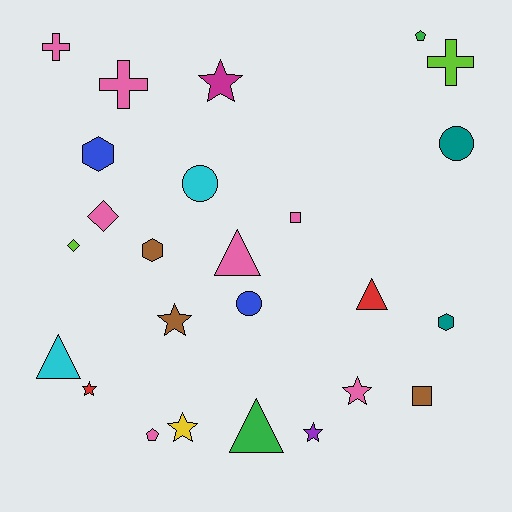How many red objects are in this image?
There are 2 red objects.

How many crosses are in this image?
There are 3 crosses.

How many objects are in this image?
There are 25 objects.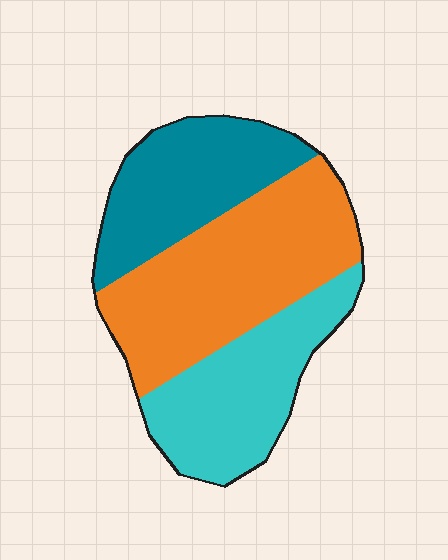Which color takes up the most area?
Orange, at roughly 45%.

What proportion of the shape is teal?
Teal covers 27% of the shape.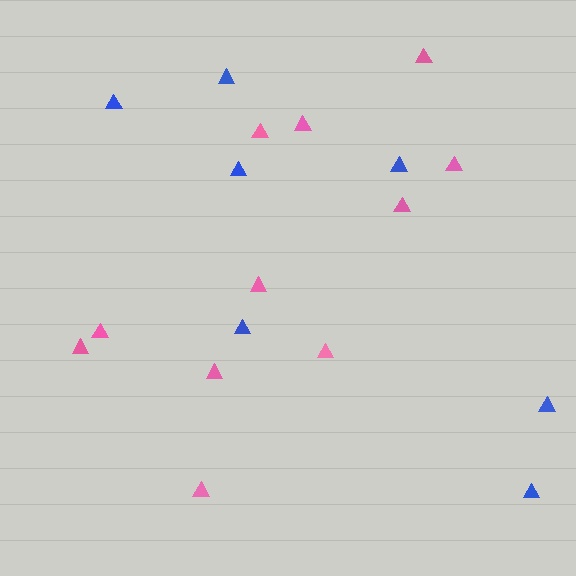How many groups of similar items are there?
There are 2 groups: one group of blue triangles (7) and one group of pink triangles (11).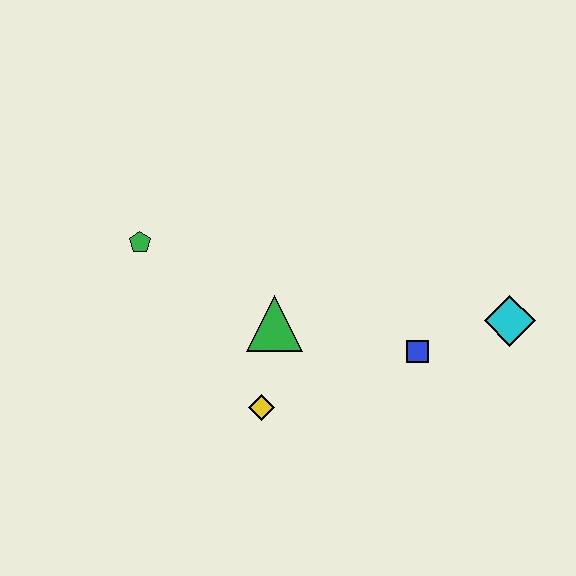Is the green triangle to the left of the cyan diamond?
Yes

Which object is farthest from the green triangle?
The cyan diamond is farthest from the green triangle.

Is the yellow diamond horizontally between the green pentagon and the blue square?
Yes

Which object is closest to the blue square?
The cyan diamond is closest to the blue square.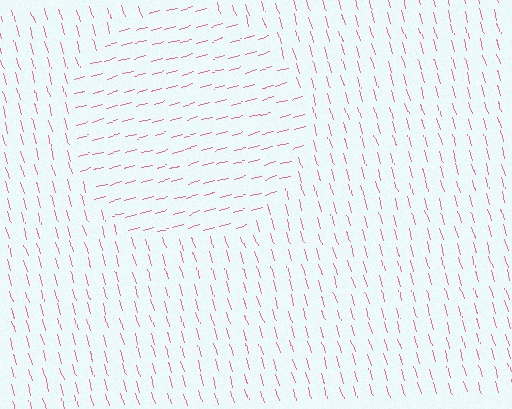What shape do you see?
I see a circle.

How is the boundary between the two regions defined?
The boundary is defined purely by a change in line orientation (approximately 89 degrees difference). All lines are the same color and thickness.